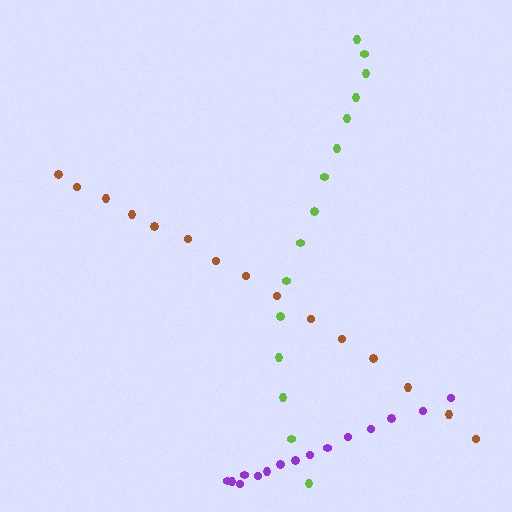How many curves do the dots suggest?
There are 3 distinct paths.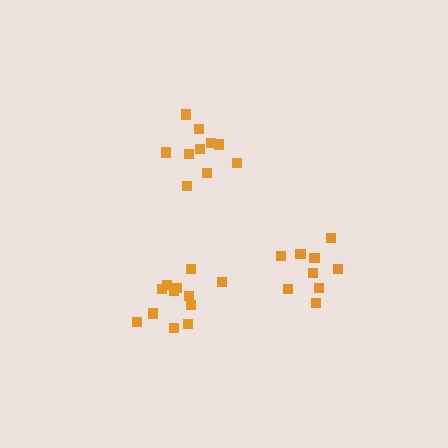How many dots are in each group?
Group 1: 9 dots, Group 2: 10 dots, Group 3: 12 dots (31 total).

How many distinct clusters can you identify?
There are 3 distinct clusters.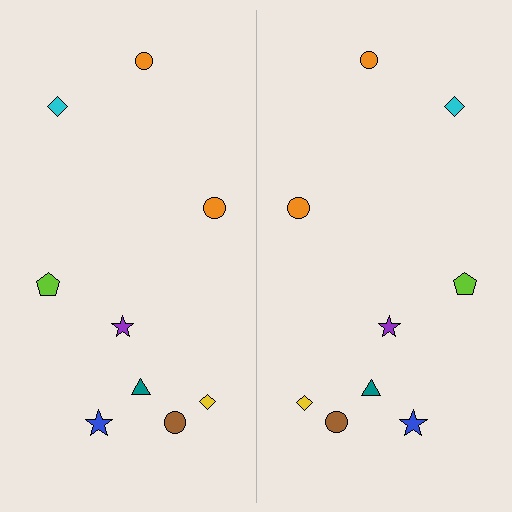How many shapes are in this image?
There are 18 shapes in this image.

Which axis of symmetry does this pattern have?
The pattern has a vertical axis of symmetry running through the center of the image.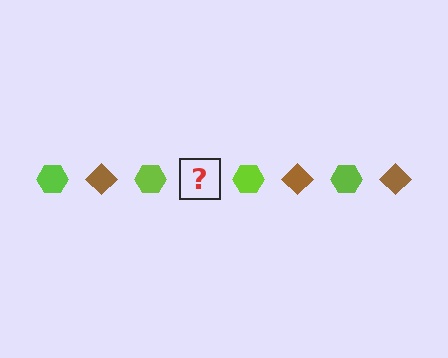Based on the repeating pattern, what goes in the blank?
The blank should be a brown diamond.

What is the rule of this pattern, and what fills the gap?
The rule is that the pattern alternates between lime hexagon and brown diamond. The gap should be filled with a brown diamond.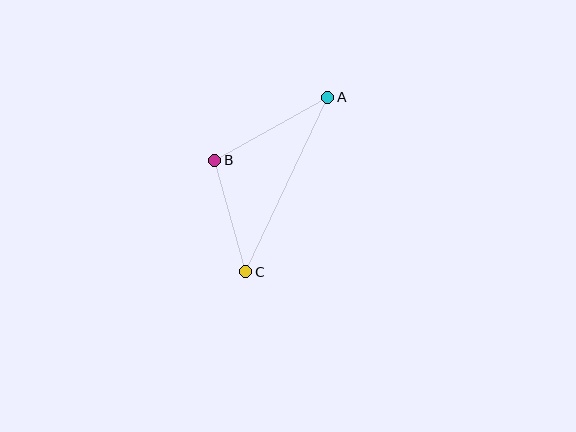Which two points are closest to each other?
Points B and C are closest to each other.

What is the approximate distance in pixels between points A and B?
The distance between A and B is approximately 130 pixels.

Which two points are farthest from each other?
Points A and C are farthest from each other.